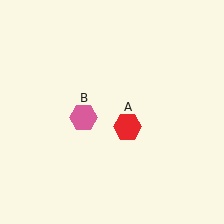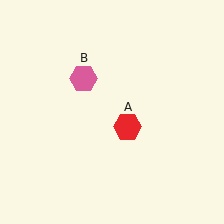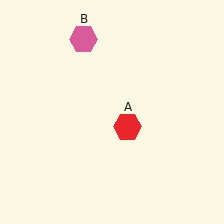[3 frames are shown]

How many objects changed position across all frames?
1 object changed position: pink hexagon (object B).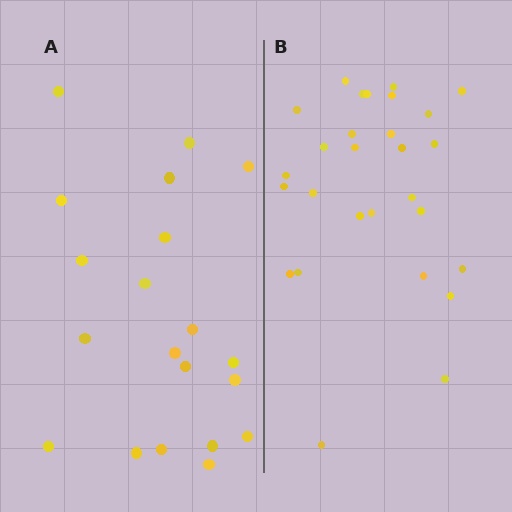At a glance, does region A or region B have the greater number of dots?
Region B (the right region) has more dots.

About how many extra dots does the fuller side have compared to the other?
Region B has roughly 8 or so more dots than region A.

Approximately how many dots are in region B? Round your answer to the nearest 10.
About 30 dots. (The exact count is 28, which rounds to 30.)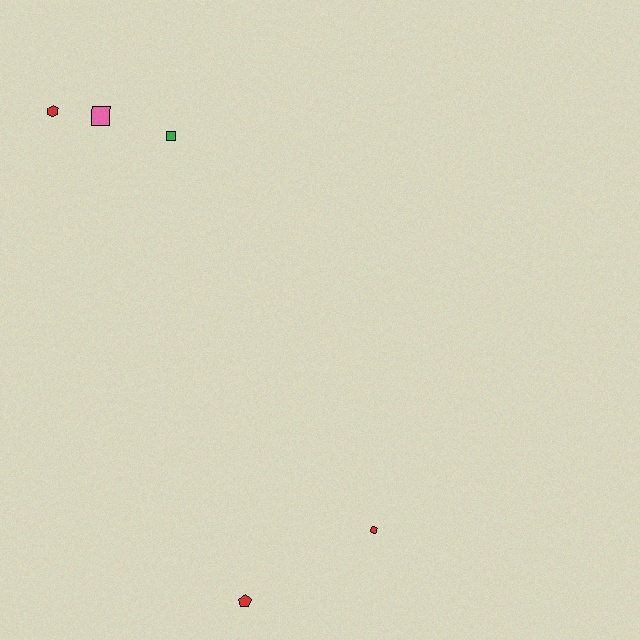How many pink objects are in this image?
There is 1 pink object.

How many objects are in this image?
There are 5 objects.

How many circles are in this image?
There are no circles.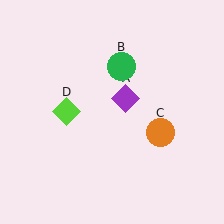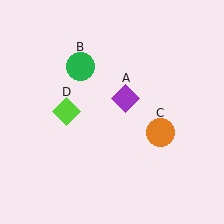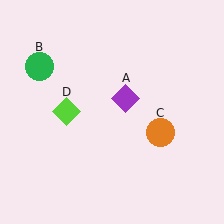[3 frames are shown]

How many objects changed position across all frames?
1 object changed position: green circle (object B).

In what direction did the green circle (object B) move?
The green circle (object B) moved left.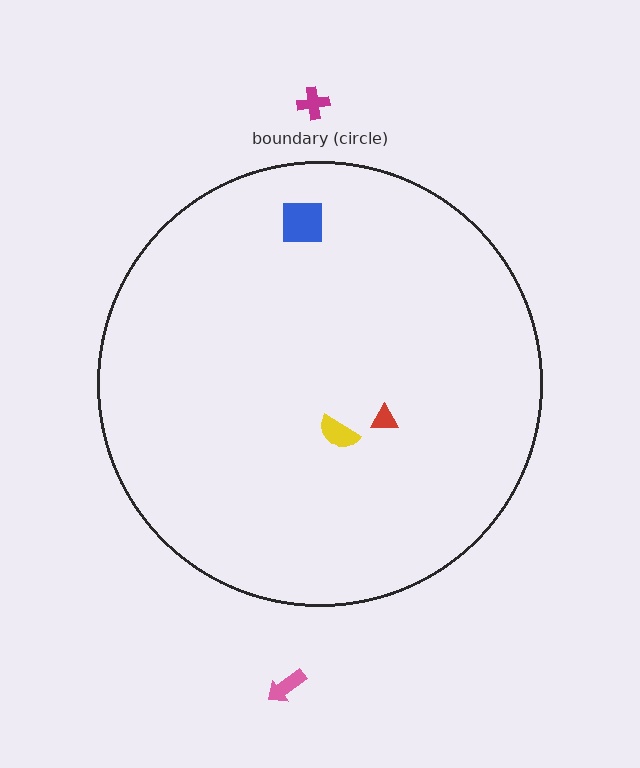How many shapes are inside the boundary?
3 inside, 2 outside.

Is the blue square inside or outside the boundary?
Inside.